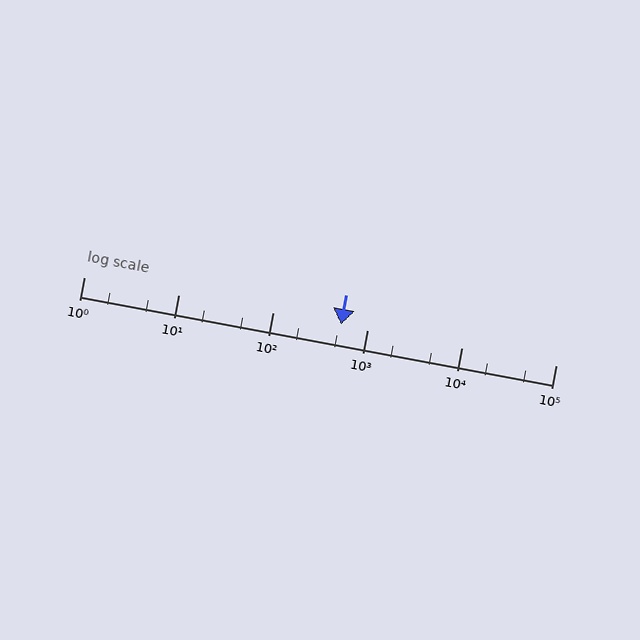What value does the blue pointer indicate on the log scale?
The pointer indicates approximately 530.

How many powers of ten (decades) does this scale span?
The scale spans 5 decades, from 1 to 100000.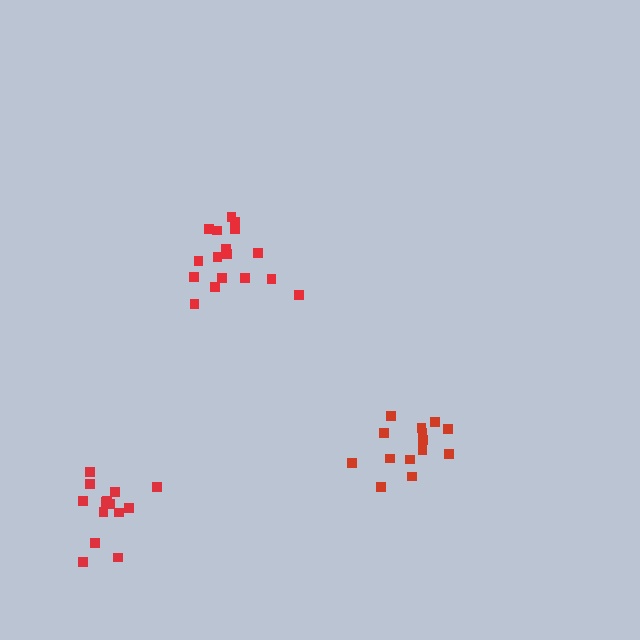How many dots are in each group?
Group 1: 14 dots, Group 2: 18 dots, Group 3: 14 dots (46 total).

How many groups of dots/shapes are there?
There are 3 groups.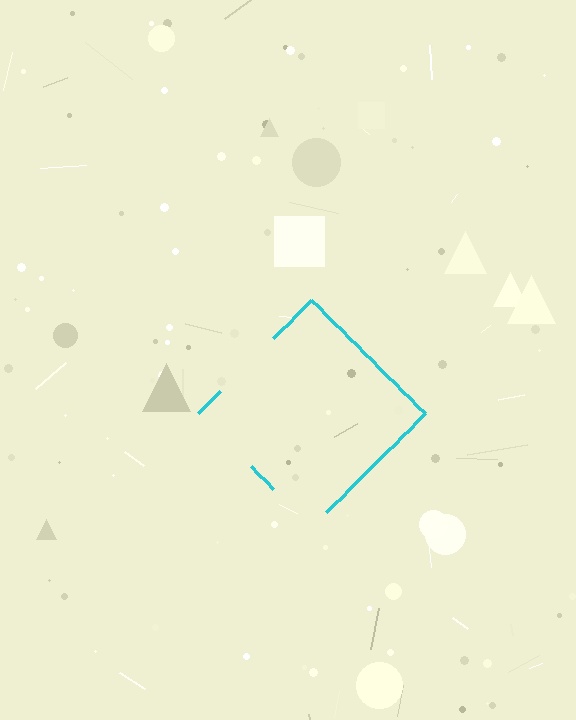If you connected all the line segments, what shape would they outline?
They would outline a diamond.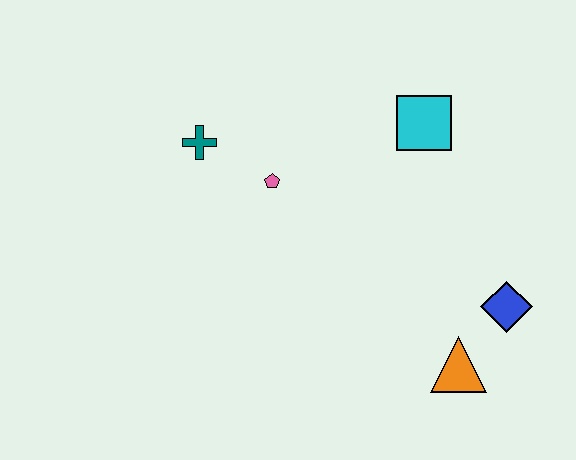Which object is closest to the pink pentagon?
The teal cross is closest to the pink pentagon.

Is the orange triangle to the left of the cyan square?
No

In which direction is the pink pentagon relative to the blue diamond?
The pink pentagon is to the left of the blue diamond.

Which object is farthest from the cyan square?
The orange triangle is farthest from the cyan square.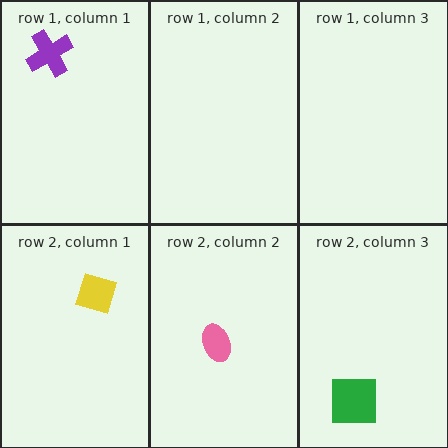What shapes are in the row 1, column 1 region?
The purple cross.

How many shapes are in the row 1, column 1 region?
1.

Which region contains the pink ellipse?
The row 2, column 2 region.